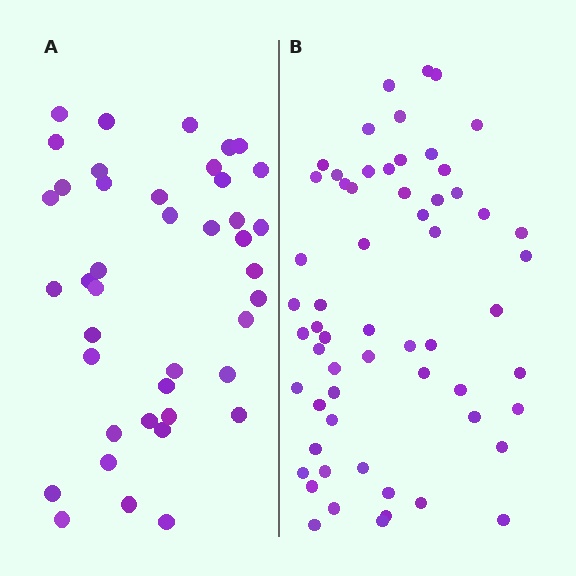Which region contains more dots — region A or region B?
Region B (the right region) has more dots.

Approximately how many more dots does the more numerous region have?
Region B has approximately 20 more dots than region A.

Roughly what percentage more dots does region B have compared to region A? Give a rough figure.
About 45% more.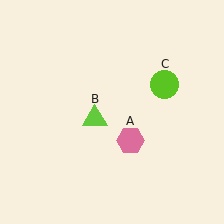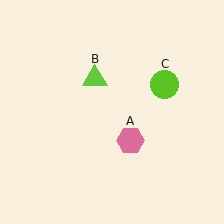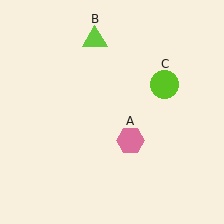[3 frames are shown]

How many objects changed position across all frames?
1 object changed position: lime triangle (object B).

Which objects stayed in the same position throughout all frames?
Pink hexagon (object A) and lime circle (object C) remained stationary.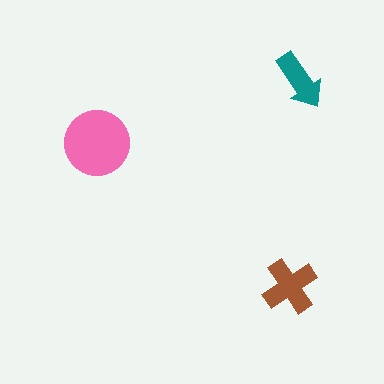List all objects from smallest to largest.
The teal arrow, the brown cross, the pink circle.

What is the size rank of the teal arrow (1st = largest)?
3rd.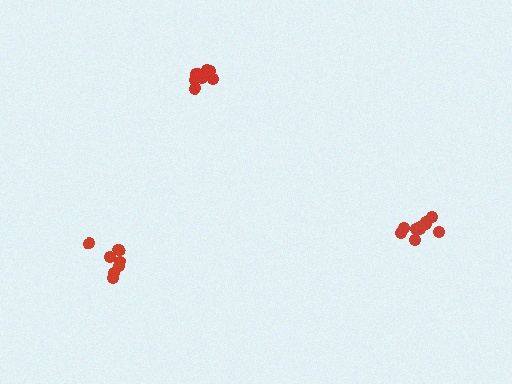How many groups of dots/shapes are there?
There are 3 groups.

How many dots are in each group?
Group 1: 7 dots, Group 2: 7 dots, Group 3: 10 dots (24 total).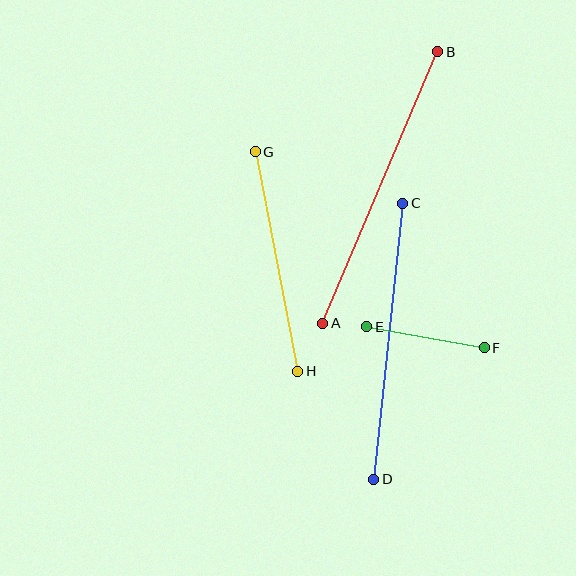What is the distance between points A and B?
The distance is approximately 295 pixels.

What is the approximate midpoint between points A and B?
The midpoint is at approximately (380, 188) pixels.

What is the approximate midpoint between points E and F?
The midpoint is at approximately (426, 337) pixels.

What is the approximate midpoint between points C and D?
The midpoint is at approximately (388, 341) pixels.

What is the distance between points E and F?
The distance is approximately 119 pixels.